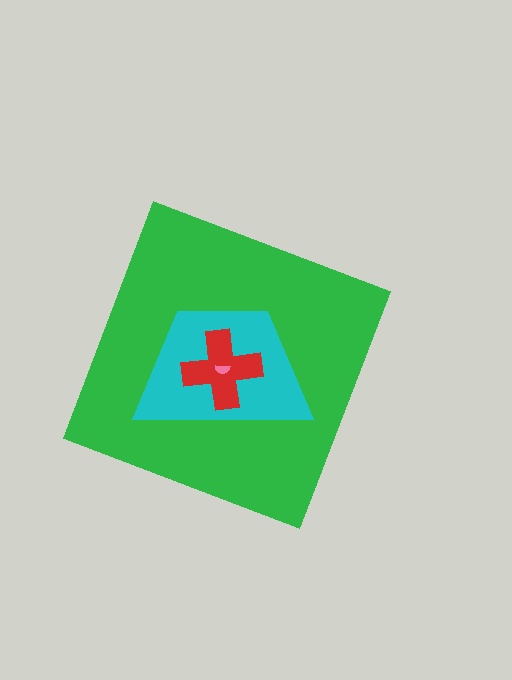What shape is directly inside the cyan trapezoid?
The red cross.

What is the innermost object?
The pink semicircle.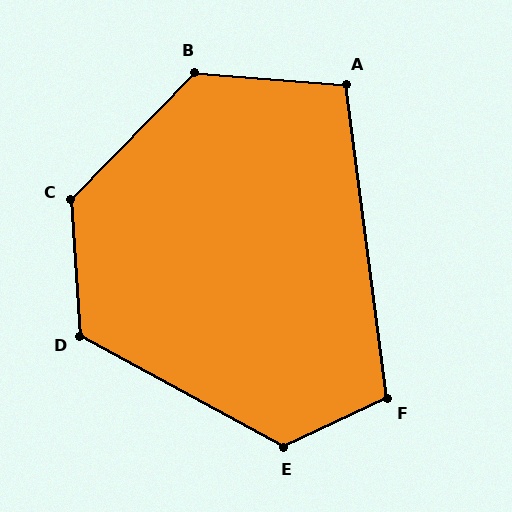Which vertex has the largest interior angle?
C, at approximately 132 degrees.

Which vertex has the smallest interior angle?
A, at approximately 102 degrees.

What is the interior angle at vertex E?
Approximately 126 degrees (obtuse).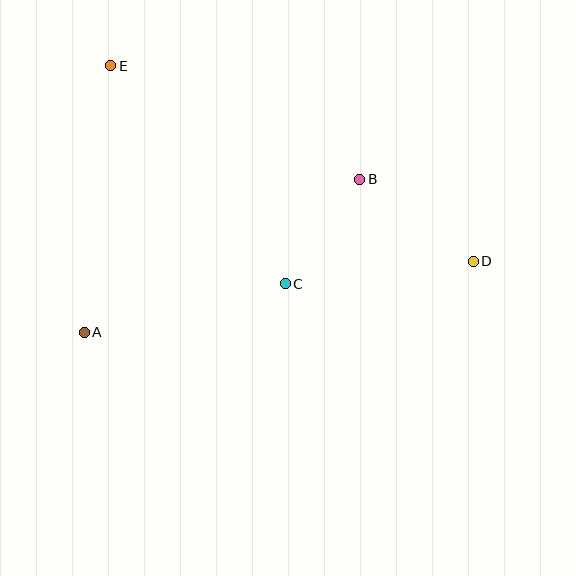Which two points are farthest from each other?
Points D and E are farthest from each other.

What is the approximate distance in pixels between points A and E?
The distance between A and E is approximately 268 pixels.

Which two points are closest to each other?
Points B and C are closest to each other.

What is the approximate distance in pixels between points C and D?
The distance between C and D is approximately 189 pixels.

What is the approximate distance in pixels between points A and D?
The distance between A and D is approximately 395 pixels.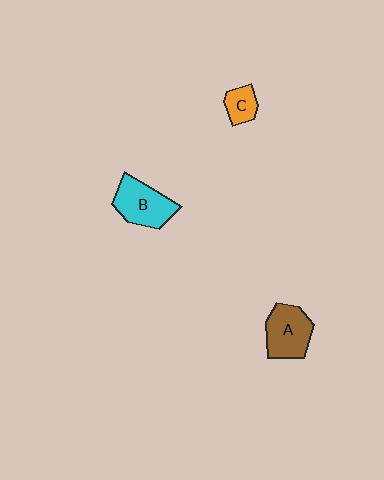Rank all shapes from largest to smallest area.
From largest to smallest: B (cyan), A (brown), C (orange).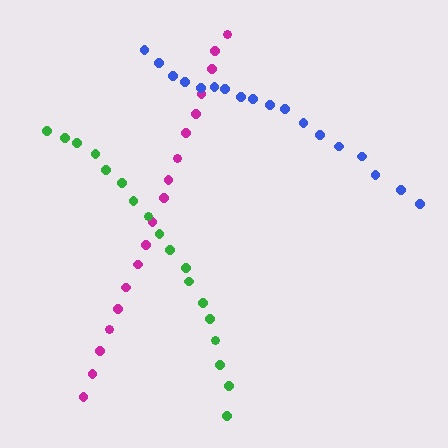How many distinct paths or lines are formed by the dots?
There are 3 distinct paths.